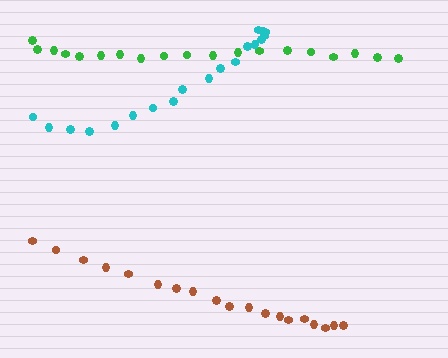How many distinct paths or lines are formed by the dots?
There are 3 distinct paths.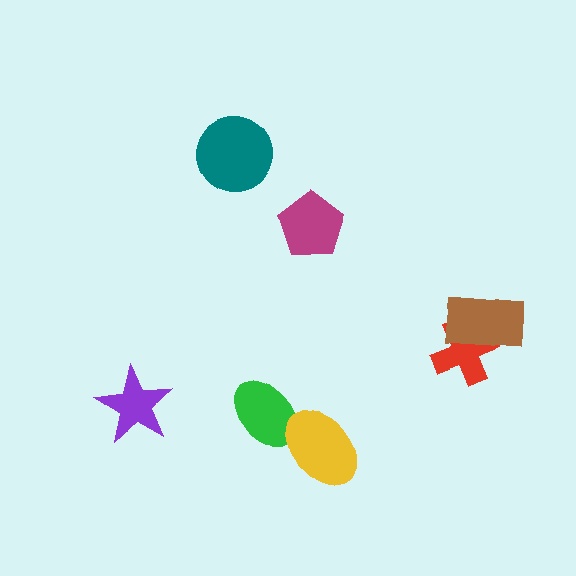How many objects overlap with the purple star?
0 objects overlap with the purple star.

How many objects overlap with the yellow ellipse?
1 object overlaps with the yellow ellipse.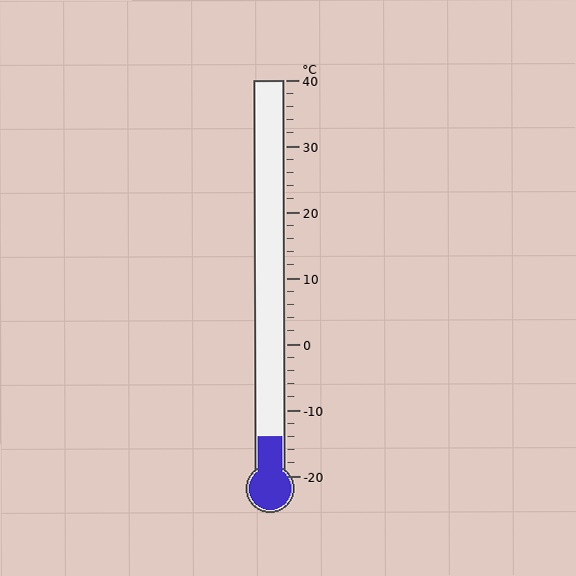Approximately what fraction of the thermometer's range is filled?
The thermometer is filled to approximately 10% of its range.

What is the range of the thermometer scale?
The thermometer scale ranges from -20°C to 40°C.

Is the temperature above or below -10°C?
The temperature is below -10°C.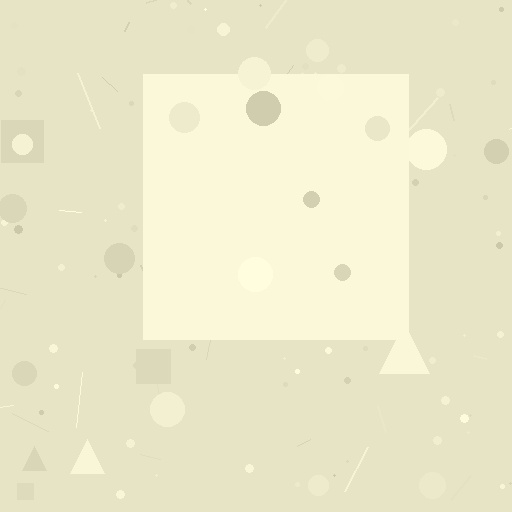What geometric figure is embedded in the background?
A square is embedded in the background.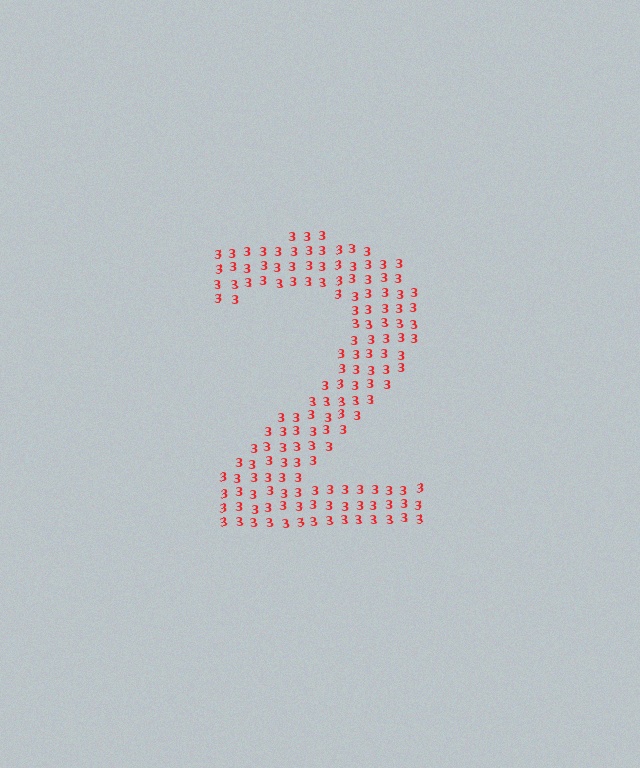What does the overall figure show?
The overall figure shows the digit 2.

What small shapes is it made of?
It is made of small digit 3's.